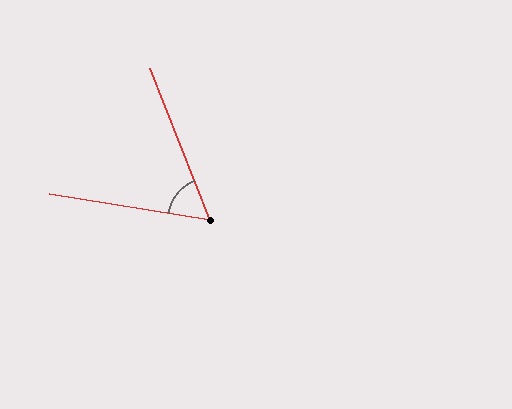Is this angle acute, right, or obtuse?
It is acute.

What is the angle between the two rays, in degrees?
Approximately 60 degrees.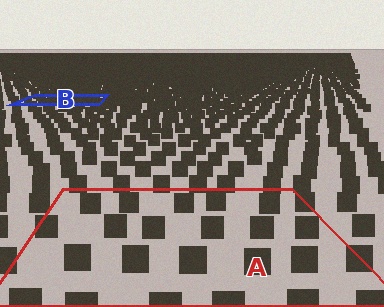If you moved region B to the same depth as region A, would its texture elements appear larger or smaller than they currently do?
They would appear larger. At a closer depth, the same texture elements are projected at a bigger on-screen size.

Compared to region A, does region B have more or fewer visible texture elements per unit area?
Region B has more texture elements per unit area — they are packed more densely because it is farther away.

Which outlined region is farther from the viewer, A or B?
Region B is farther from the viewer — the texture elements inside it appear smaller and more densely packed.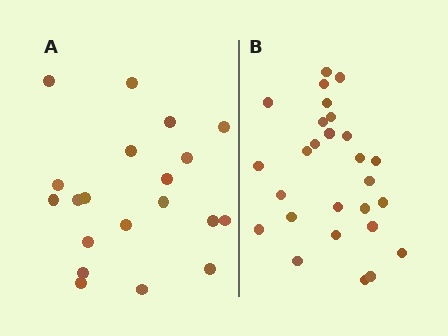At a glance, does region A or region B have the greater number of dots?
Region B (the right region) has more dots.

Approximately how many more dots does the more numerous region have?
Region B has roughly 8 or so more dots than region A.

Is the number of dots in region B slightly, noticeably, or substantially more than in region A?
Region B has noticeably more, but not dramatically so. The ratio is roughly 1.4 to 1.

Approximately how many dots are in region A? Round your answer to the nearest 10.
About 20 dots.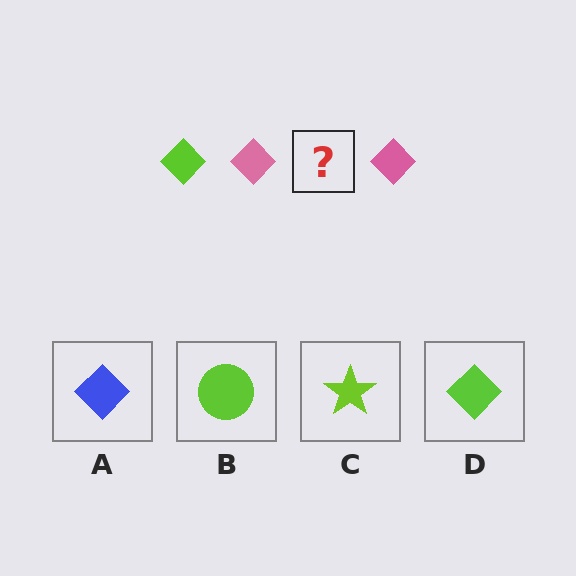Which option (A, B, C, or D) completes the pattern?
D.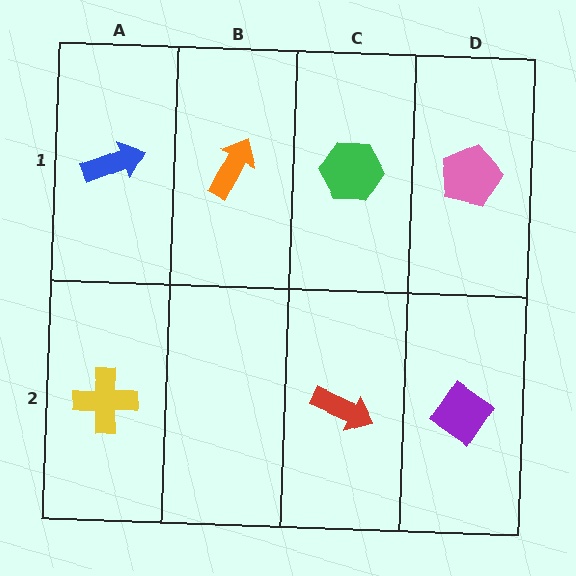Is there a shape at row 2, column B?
No, that cell is empty.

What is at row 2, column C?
A red arrow.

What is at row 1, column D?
A pink pentagon.